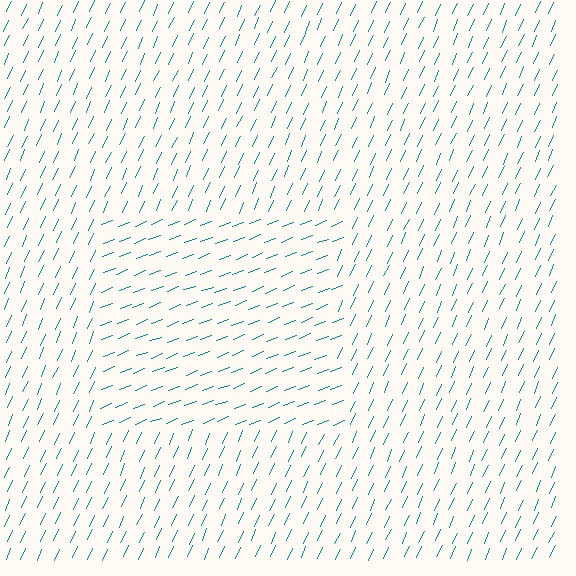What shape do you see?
I see a rectangle.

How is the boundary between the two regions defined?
The boundary is defined purely by a change in line orientation (approximately 45 degrees difference). All lines are the same color and thickness.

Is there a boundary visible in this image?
Yes, there is a texture boundary formed by a change in line orientation.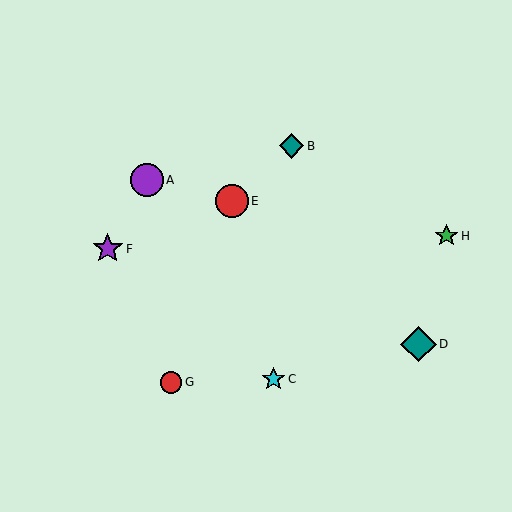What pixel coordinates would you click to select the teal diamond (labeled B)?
Click at (292, 146) to select the teal diamond B.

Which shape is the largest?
The teal diamond (labeled D) is the largest.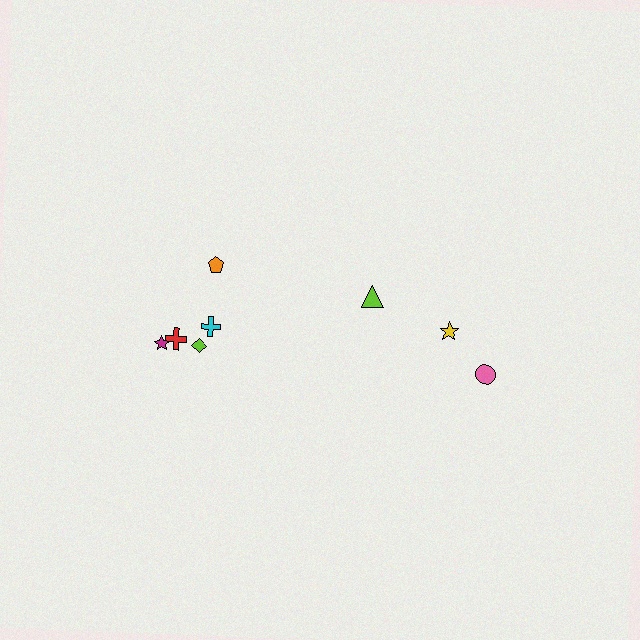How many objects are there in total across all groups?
There are 8 objects.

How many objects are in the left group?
There are 5 objects.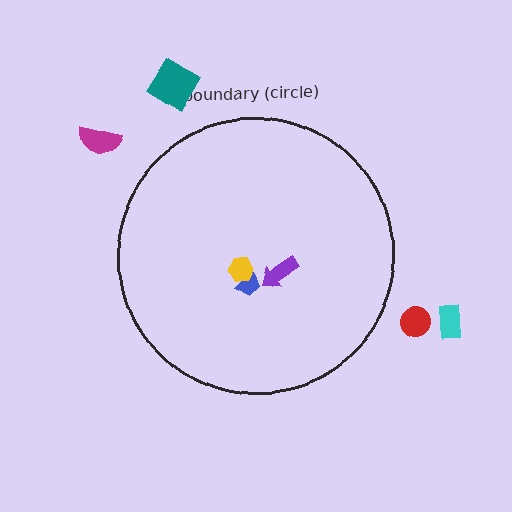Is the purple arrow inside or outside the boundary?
Inside.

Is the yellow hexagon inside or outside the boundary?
Inside.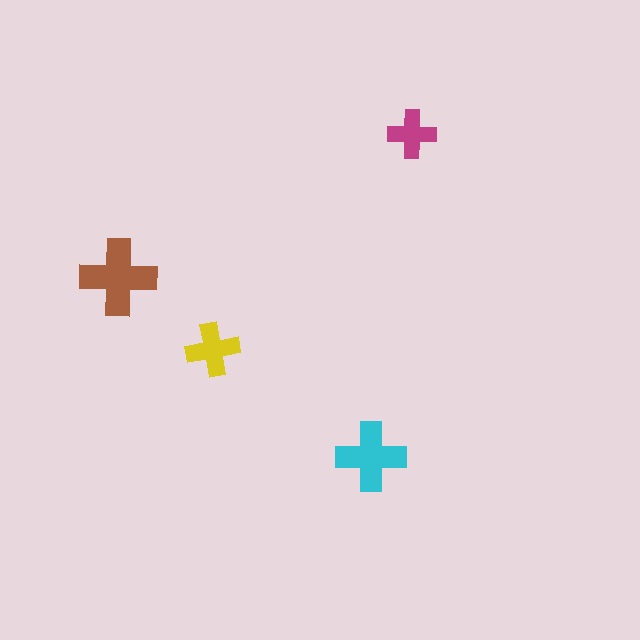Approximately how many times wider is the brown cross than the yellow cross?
About 1.5 times wider.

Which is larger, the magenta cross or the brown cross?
The brown one.